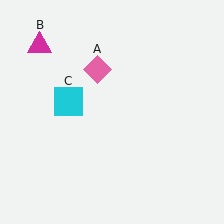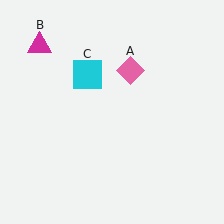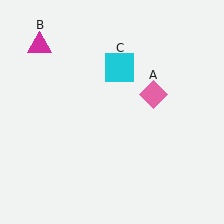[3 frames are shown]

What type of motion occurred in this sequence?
The pink diamond (object A), cyan square (object C) rotated clockwise around the center of the scene.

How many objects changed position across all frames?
2 objects changed position: pink diamond (object A), cyan square (object C).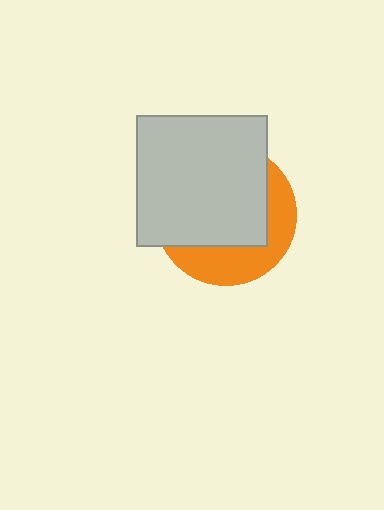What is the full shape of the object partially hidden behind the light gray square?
The partially hidden object is an orange circle.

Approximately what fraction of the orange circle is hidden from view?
Roughly 65% of the orange circle is hidden behind the light gray square.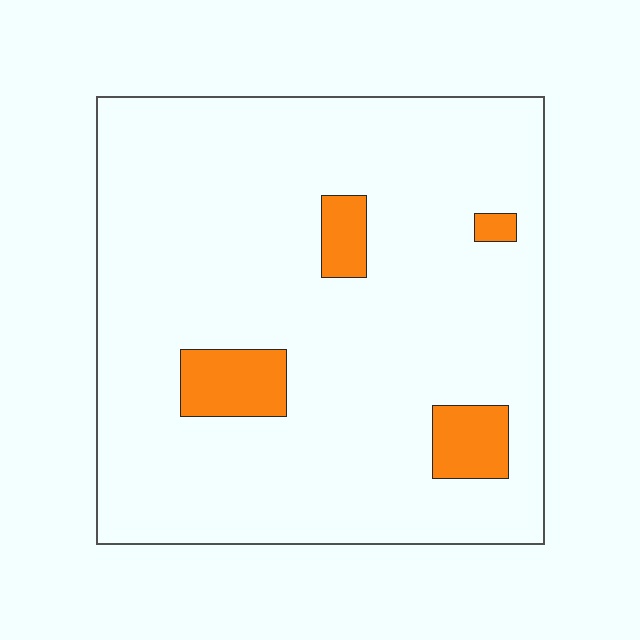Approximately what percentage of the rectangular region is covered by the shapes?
Approximately 10%.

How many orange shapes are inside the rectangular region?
4.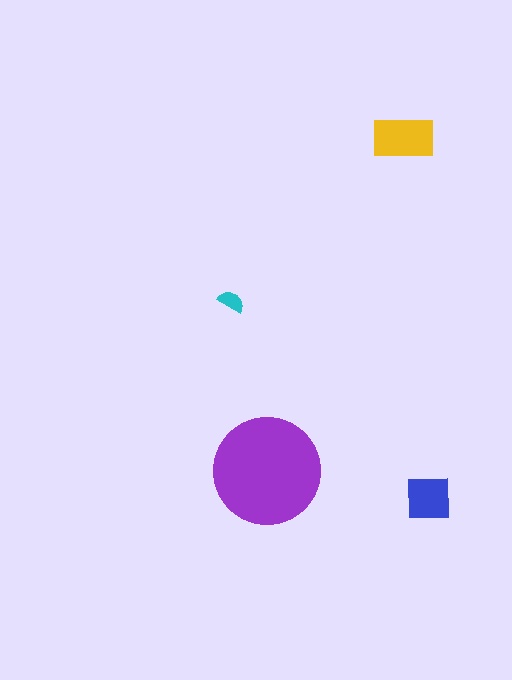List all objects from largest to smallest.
The purple circle, the yellow rectangle, the blue square, the cyan semicircle.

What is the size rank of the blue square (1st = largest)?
3rd.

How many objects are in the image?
There are 4 objects in the image.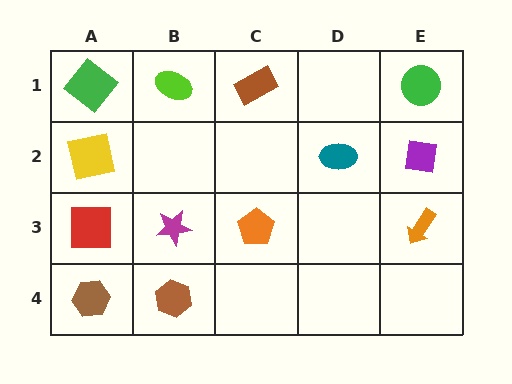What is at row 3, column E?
An orange arrow.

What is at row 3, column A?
A red square.